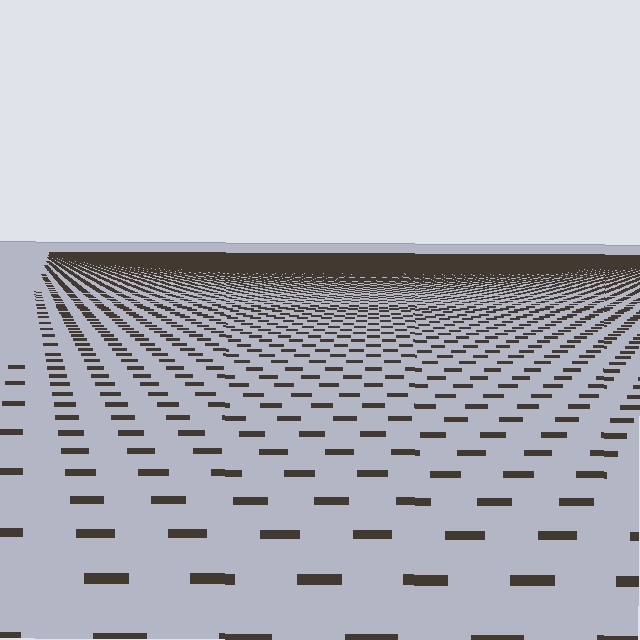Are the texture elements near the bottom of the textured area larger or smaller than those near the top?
Larger. Near the bottom, elements are closer to the viewer and appear at a bigger on-screen size.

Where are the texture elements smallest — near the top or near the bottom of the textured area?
Near the top.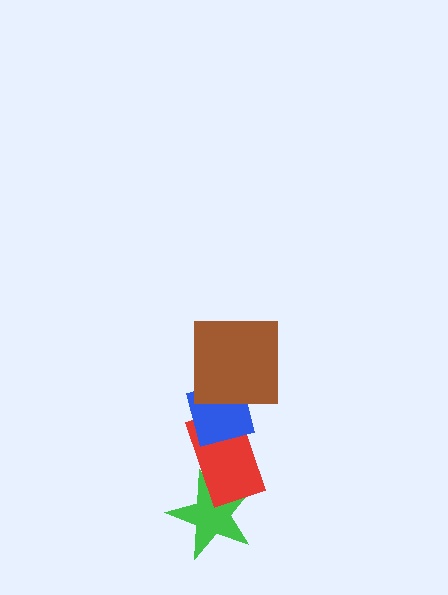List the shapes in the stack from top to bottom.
From top to bottom: the brown square, the blue diamond, the red rectangle, the green star.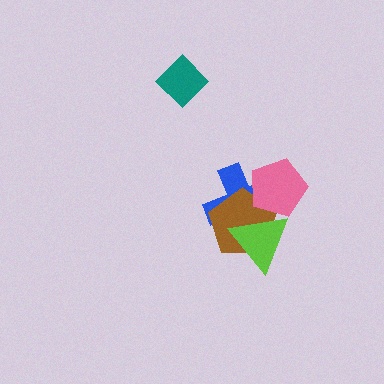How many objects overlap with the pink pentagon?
3 objects overlap with the pink pentagon.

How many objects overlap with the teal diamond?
0 objects overlap with the teal diamond.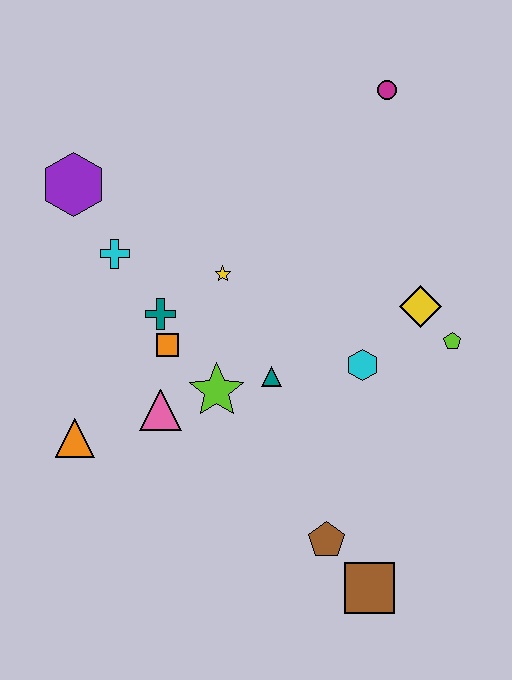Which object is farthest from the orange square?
The magenta circle is farthest from the orange square.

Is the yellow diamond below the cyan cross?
Yes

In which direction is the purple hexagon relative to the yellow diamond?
The purple hexagon is to the left of the yellow diamond.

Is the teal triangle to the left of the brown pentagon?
Yes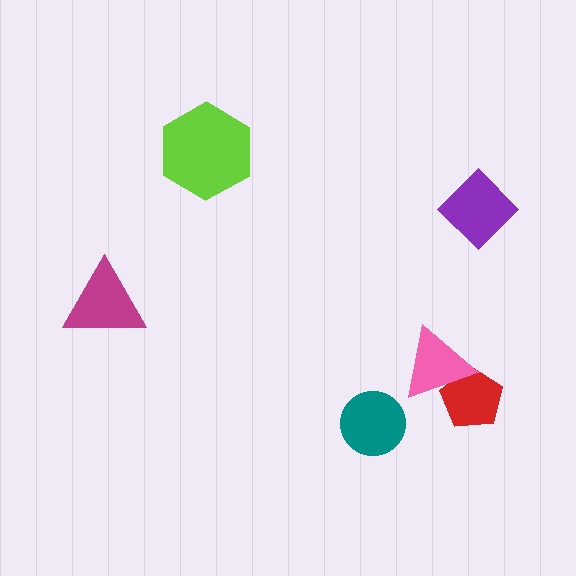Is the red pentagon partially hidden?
Yes, it is partially covered by another shape.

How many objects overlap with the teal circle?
0 objects overlap with the teal circle.